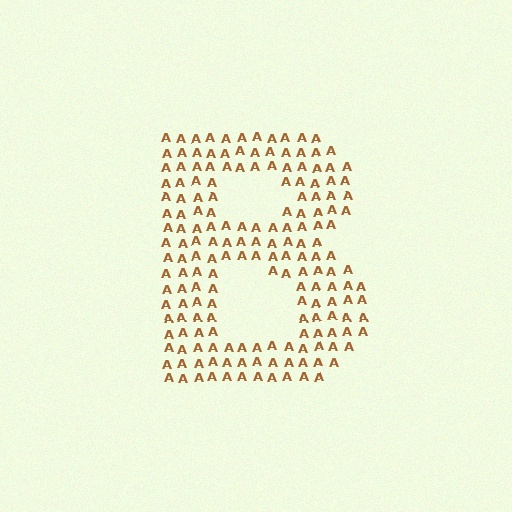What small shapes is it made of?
It is made of small letter A's.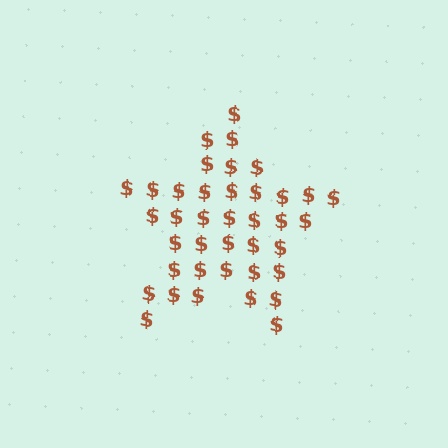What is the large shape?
The large shape is a star.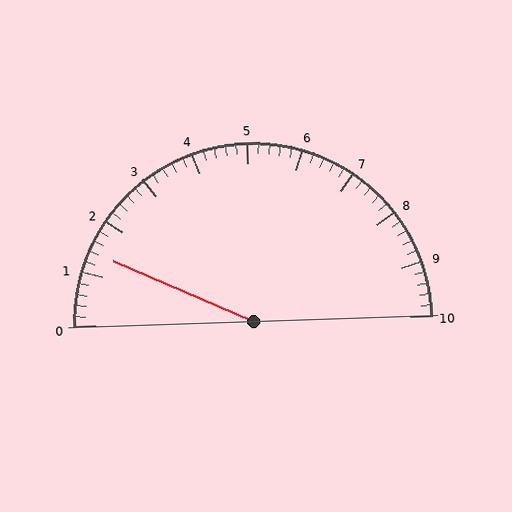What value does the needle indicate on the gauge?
The needle indicates approximately 1.4.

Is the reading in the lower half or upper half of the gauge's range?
The reading is in the lower half of the range (0 to 10).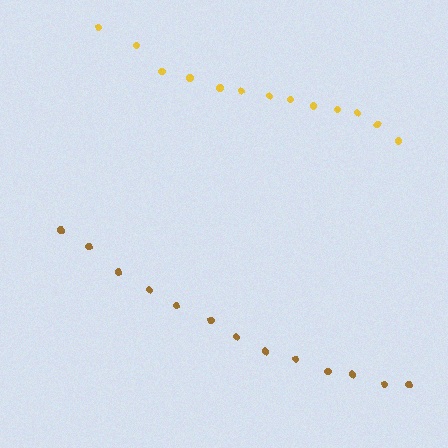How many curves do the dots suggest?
There are 2 distinct paths.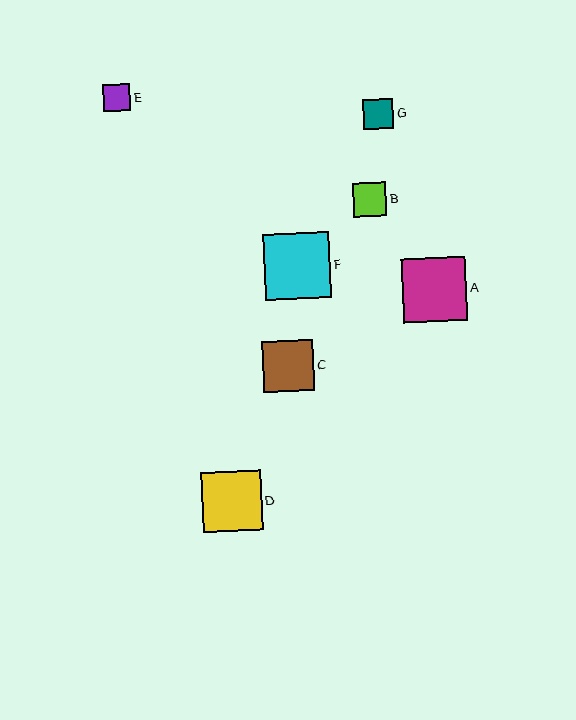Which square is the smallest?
Square E is the smallest with a size of approximately 27 pixels.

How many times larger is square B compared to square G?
Square B is approximately 1.1 times the size of square G.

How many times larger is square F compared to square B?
Square F is approximately 2.0 times the size of square B.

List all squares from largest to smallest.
From largest to smallest: F, A, D, C, B, G, E.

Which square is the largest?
Square F is the largest with a size of approximately 66 pixels.